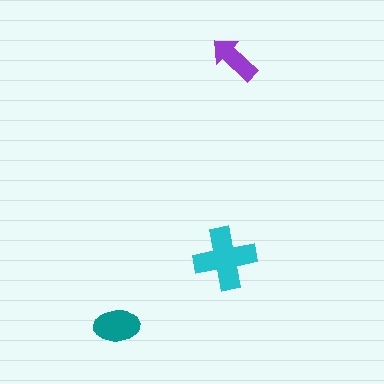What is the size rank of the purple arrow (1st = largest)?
3rd.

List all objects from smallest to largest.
The purple arrow, the teal ellipse, the cyan cross.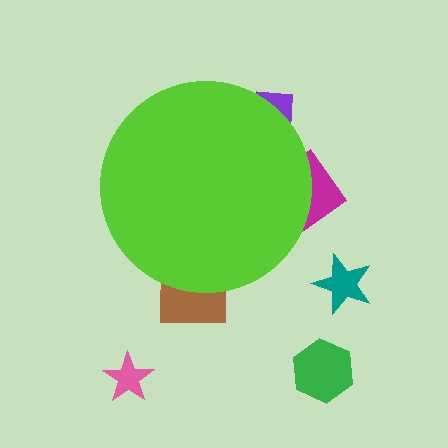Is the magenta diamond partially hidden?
Yes, the magenta diamond is partially hidden behind the lime circle.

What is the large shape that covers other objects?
A lime circle.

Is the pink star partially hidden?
No, the pink star is fully visible.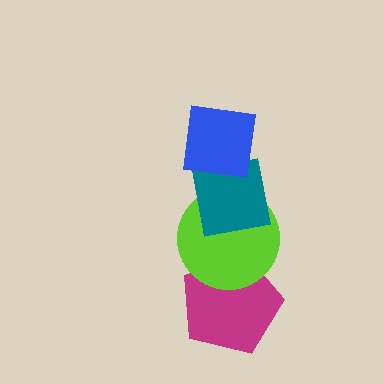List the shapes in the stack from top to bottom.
From top to bottom: the blue square, the teal square, the lime circle, the magenta pentagon.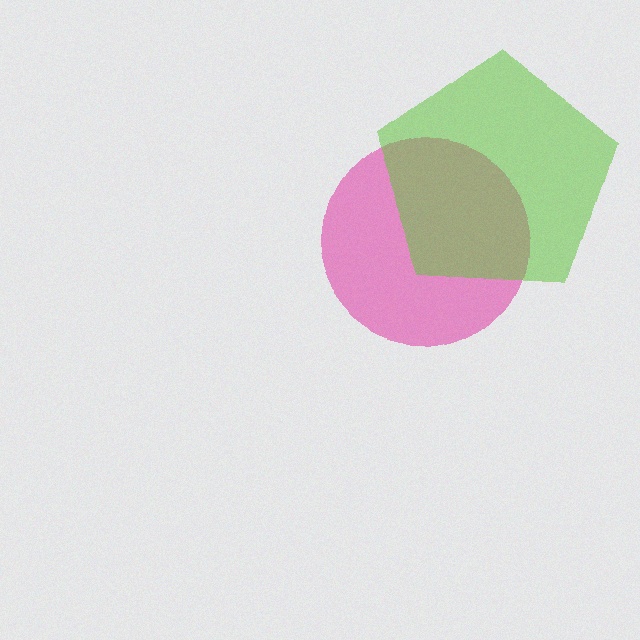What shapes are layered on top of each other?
The layered shapes are: a pink circle, a lime pentagon.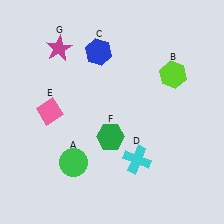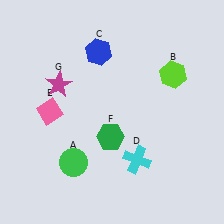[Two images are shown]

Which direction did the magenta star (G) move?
The magenta star (G) moved down.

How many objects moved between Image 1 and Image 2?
1 object moved between the two images.